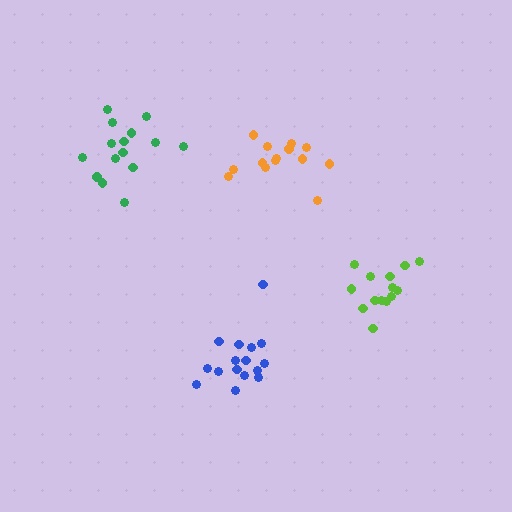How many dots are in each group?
Group 1: 14 dots, Group 2: 15 dots, Group 3: 14 dots, Group 4: 16 dots (59 total).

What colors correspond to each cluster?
The clusters are colored: orange, green, lime, blue.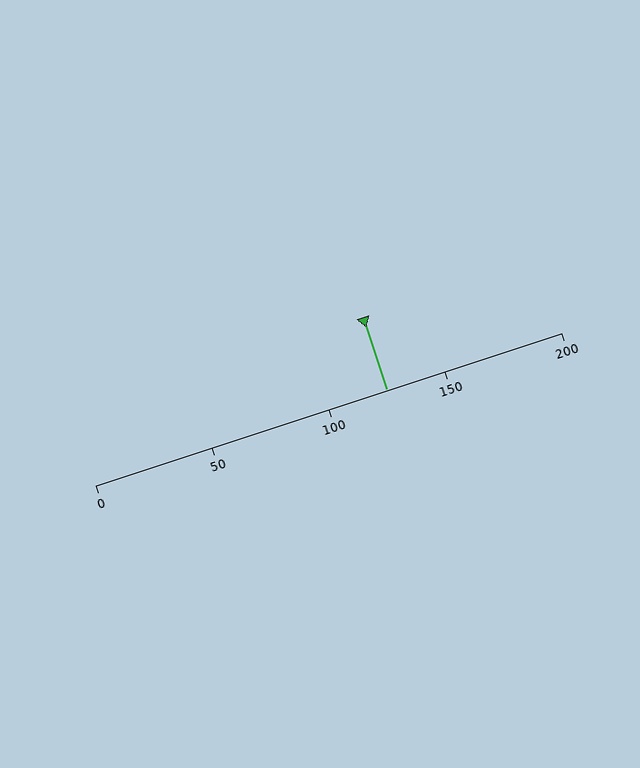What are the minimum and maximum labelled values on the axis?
The axis runs from 0 to 200.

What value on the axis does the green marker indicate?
The marker indicates approximately 125.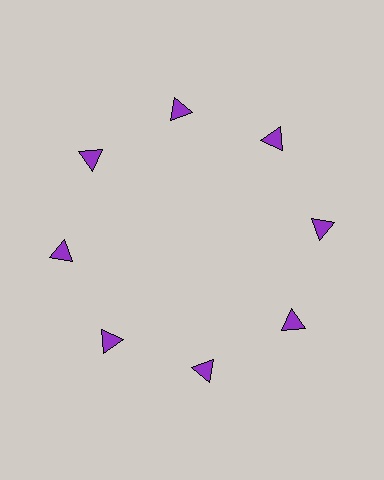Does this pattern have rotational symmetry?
Yes, this pattern has 8-fold rotational symmetry. It looks the same after rotating 45 degrees around the center.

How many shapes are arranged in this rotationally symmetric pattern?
There are 8 shapes, arranged in 8 groups of 1.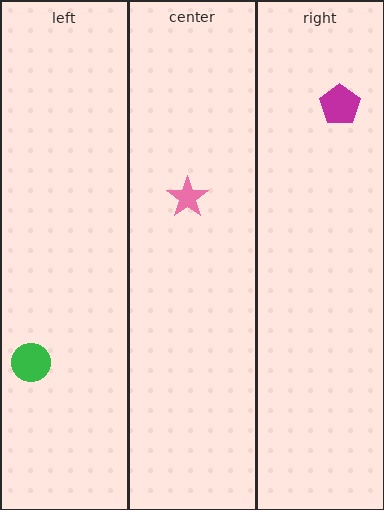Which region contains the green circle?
The left region.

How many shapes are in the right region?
1.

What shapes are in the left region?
The green circle.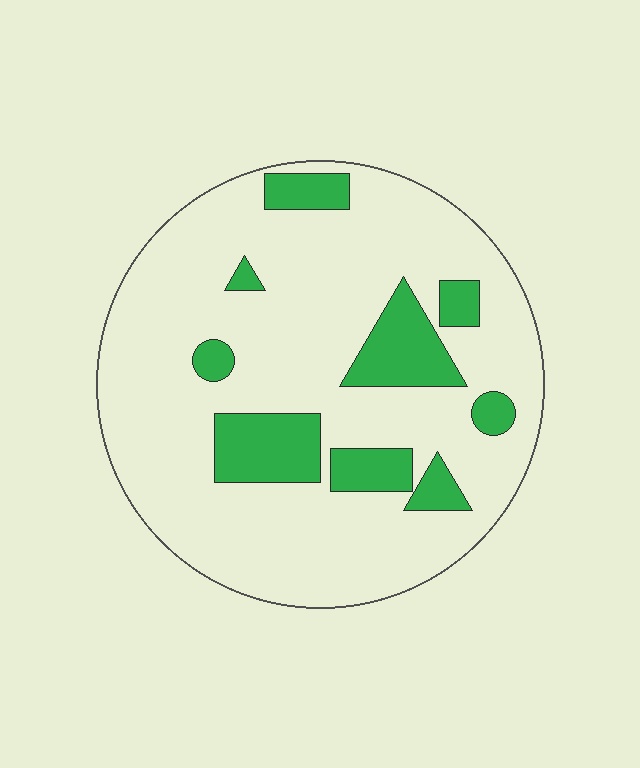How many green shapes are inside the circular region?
9.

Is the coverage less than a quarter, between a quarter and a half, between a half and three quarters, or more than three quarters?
Less than a quarter.